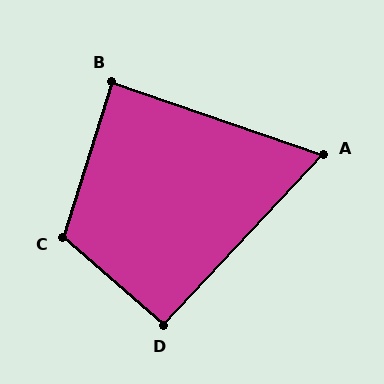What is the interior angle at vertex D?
Approximately 92 degrees (approximately right).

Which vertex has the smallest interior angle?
A, at approximately 66 degrees.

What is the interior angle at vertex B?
Approximately 88 degrees (approximately right).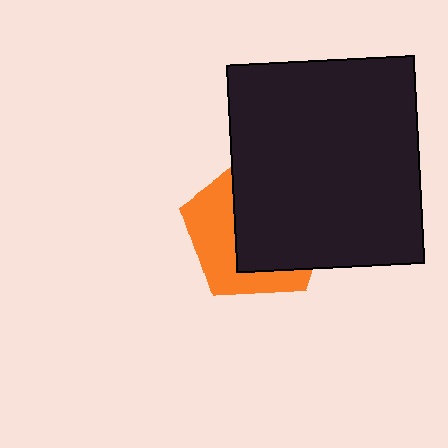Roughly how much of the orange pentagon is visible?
A small part of it is visible (roughly 40%).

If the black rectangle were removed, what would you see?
You would see the complete orange pentagon.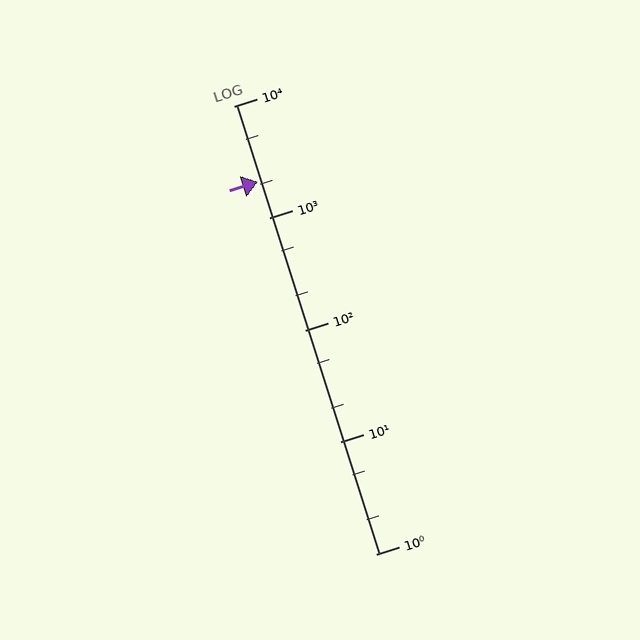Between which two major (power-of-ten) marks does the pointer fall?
The pointer is between 1000 and 10000.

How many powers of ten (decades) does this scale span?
The scale spans 4 decades, from 1 to 10000.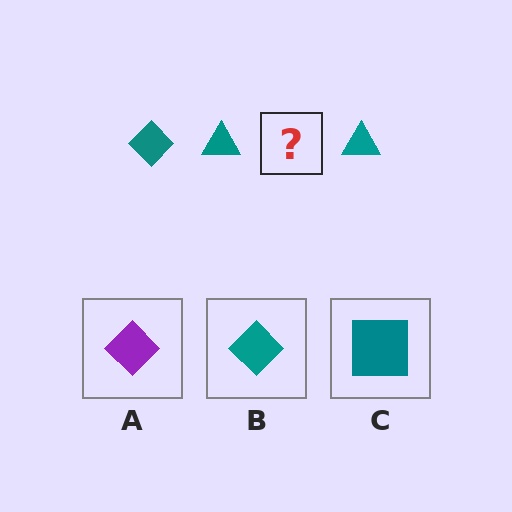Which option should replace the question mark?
Option B.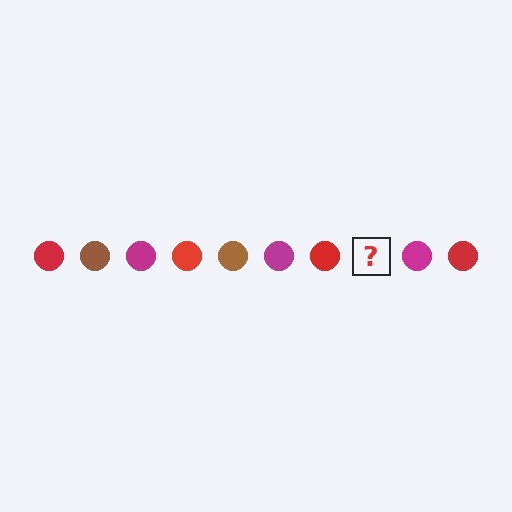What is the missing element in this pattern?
The missing element is a brown circle.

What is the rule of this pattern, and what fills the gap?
The rule is that the pattern cycles through red, brown, magenta circles. The gap should be filled with a brown circle.